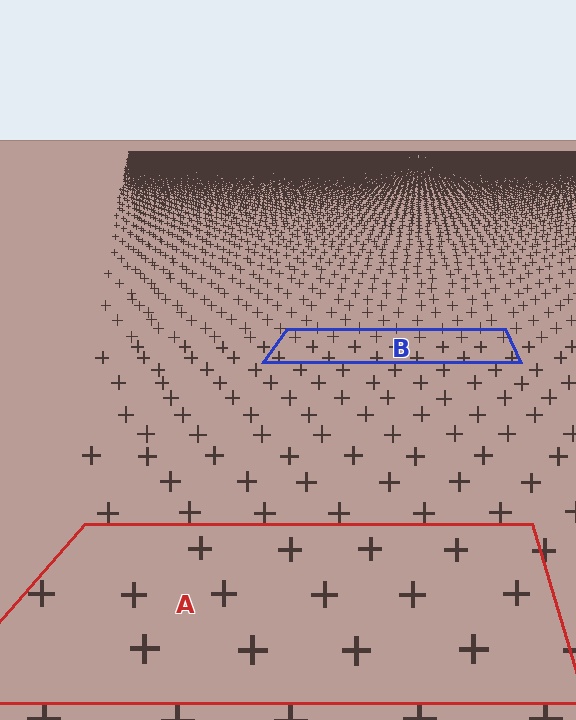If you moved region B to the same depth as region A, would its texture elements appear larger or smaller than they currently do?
They would appear larger. At a closer depth, the same texture elements are projected at a bigger on-screen size.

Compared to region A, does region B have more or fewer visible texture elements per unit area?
Region B has more texture elements per unit area — they are packed more densely because it is farther away.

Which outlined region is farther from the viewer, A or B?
Region B is farther from the viewer — the texture elements inside it appear smaller and more densely packed.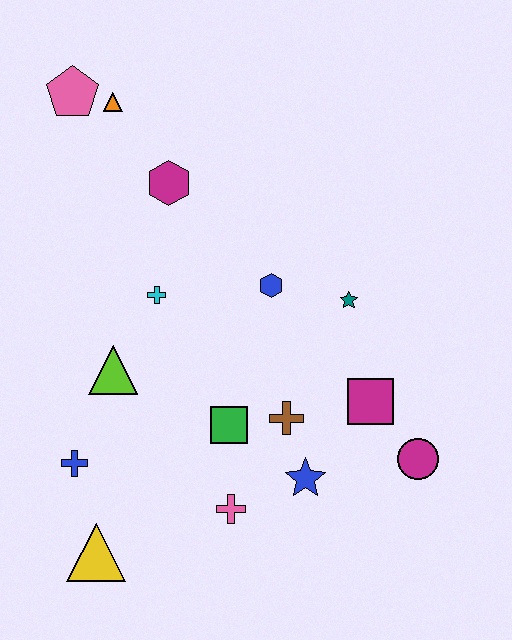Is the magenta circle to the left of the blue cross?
No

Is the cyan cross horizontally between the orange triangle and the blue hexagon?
Yes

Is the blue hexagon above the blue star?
Yes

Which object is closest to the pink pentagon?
The orange triangle is closest to the pink pentagon.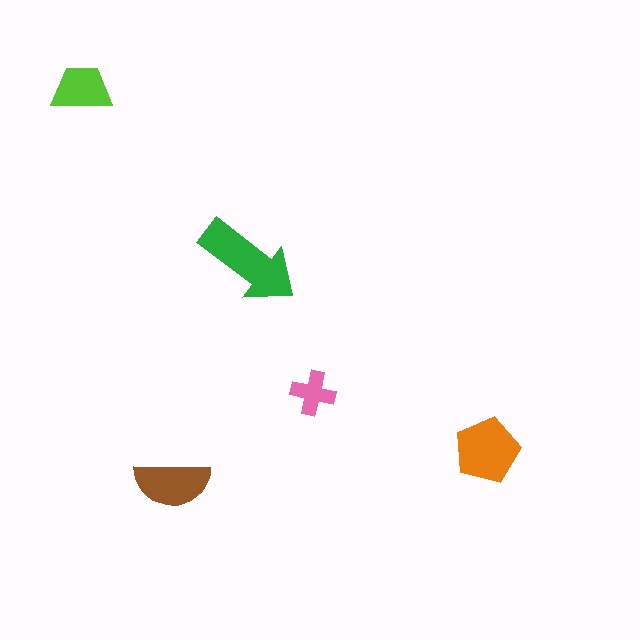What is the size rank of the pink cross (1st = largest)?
5th.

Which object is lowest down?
The brown semicircle is bottommost.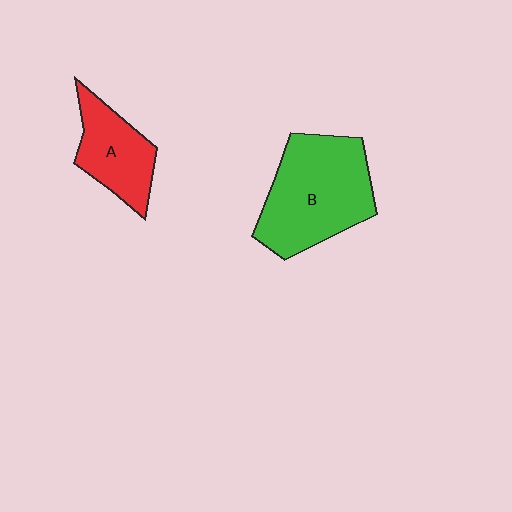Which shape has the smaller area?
Shape A (red).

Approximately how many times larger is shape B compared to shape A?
Approximately 1.7 times.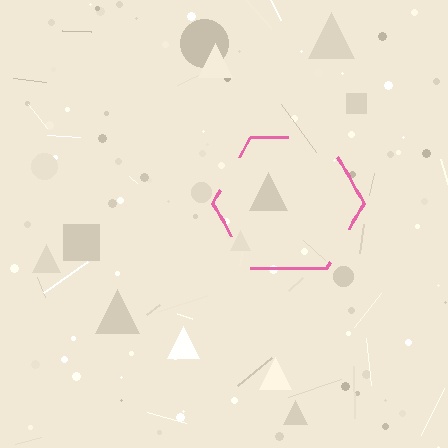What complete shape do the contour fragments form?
The contour fragments form a hexagon.